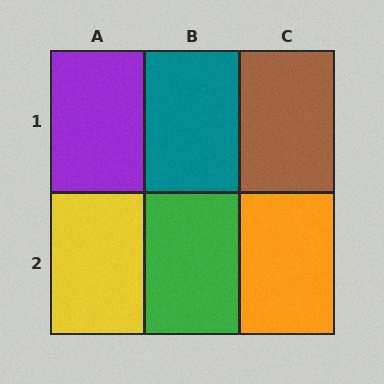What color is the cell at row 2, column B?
Green.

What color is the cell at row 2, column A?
Yellow.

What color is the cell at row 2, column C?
Orange.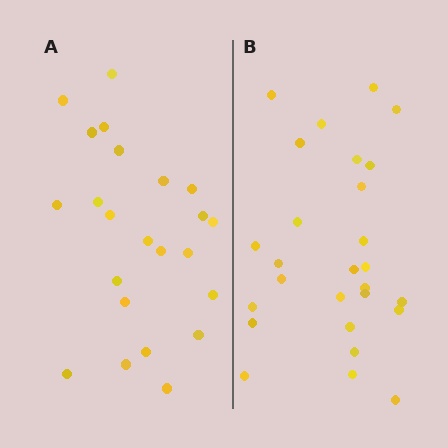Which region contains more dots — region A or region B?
Region B (the right region) has more dots.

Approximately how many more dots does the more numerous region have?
Region B has about 4 more dots than region A.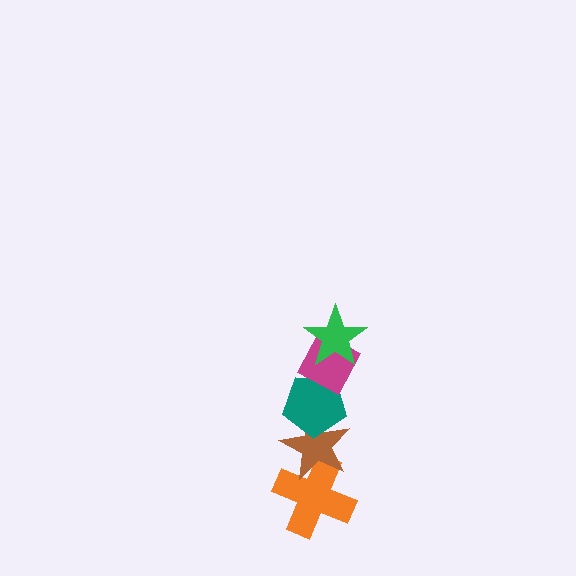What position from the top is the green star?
The green star is 1st from the top.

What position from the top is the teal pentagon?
The teal pentagon is 3rd from the top.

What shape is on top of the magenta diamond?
The green star is on top of the magenta diamond.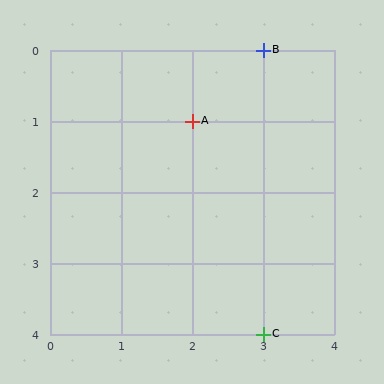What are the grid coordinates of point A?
Point A is at grid coordinates (2, 1).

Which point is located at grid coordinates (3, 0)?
Point B is at (3, 0).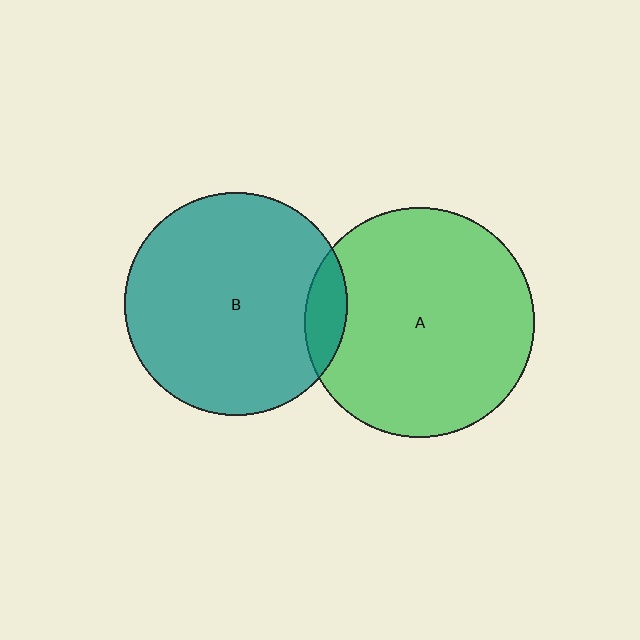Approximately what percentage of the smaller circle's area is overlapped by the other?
Approximately 10%.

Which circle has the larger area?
Circle A (green).